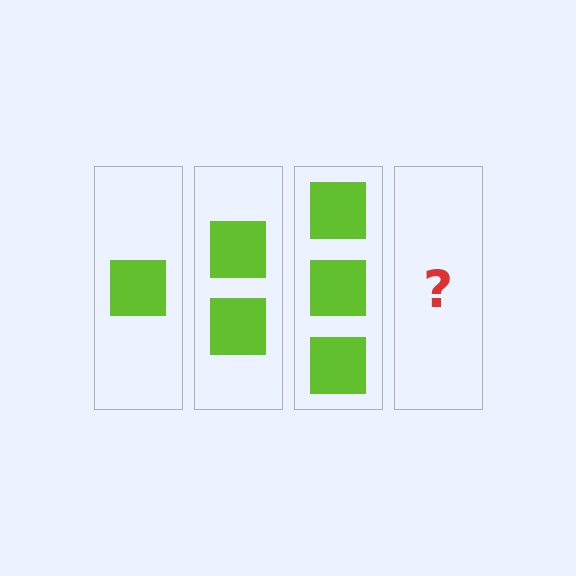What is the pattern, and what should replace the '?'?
The pattern is that each step adds one more square. The '?' should be 4 squares.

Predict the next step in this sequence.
The next step is 4 squares.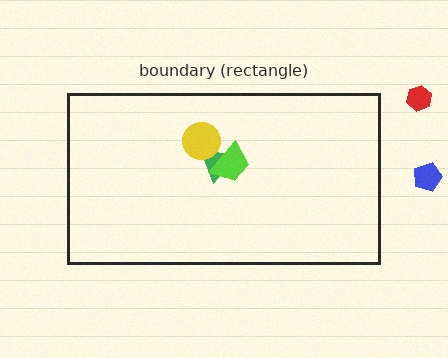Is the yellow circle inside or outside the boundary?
Inside.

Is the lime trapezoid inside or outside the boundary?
Inside.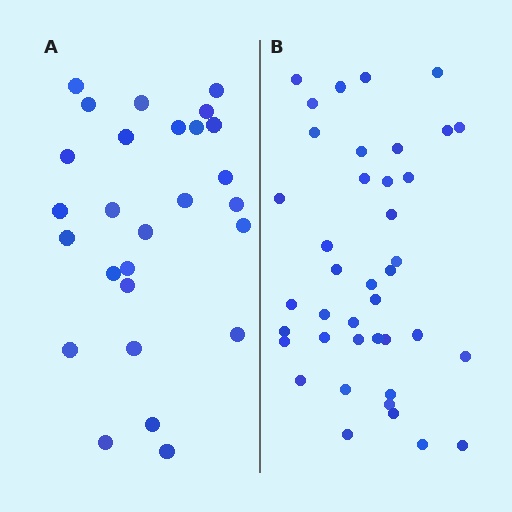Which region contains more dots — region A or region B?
Region B (the right region) has more dots.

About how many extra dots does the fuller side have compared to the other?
Region B has approximately 15 more dots than region A.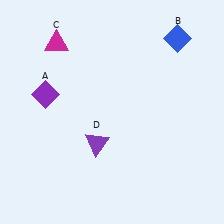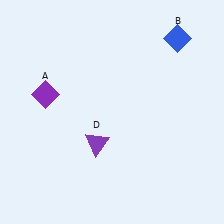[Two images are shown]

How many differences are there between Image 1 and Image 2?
There is 1 difference between the two images.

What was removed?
The magenta triangle (C) was removed in Image 2.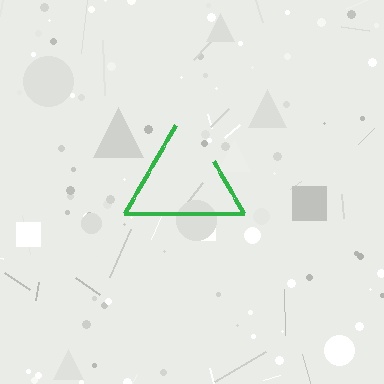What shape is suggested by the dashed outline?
The dashed outline suggests a triangle.